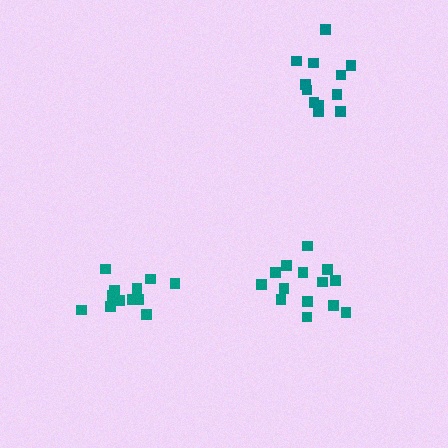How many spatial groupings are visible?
There are 3 spatial groupings.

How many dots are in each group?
Group 1: 12 dots, Group 2: 14 dots, Group 3: 12 dots (38 total).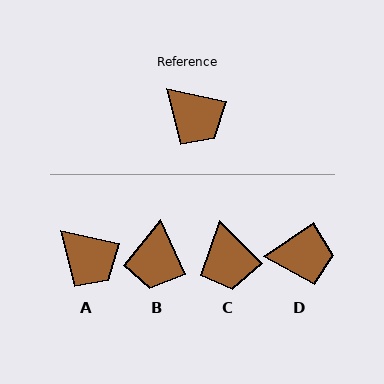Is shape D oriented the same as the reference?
No, it is off by about 47 degrees.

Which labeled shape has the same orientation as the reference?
A.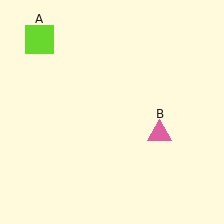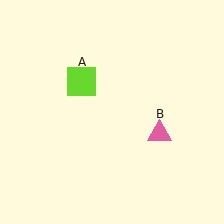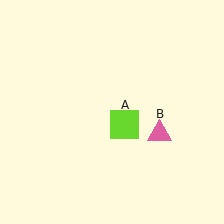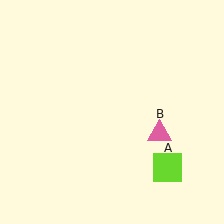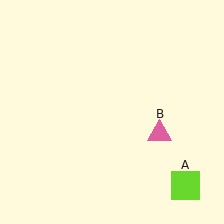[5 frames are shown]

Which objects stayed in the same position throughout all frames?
Pink triangle (object B) remained stationary.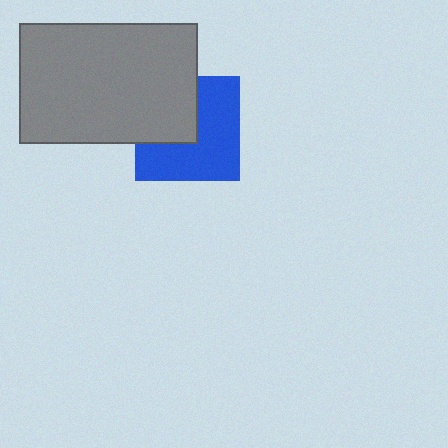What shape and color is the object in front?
The object in front is a gray rectangle.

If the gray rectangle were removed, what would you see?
You would see the complete blue square.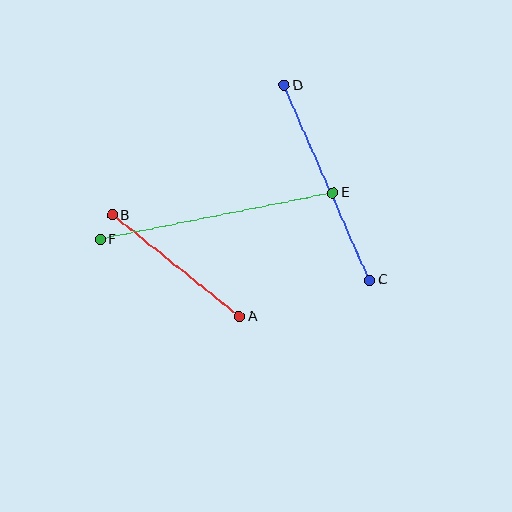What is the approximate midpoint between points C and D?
The midpoint is at approximately (327, 183) pixels.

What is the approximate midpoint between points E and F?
The midpoint is at approximately (217, 216) pixels.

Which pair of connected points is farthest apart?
Points E and F are farthest apart.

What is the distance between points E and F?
The distance is approximately 237 pixels.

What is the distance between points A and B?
The distance is approximately 163 pixels.